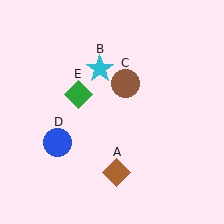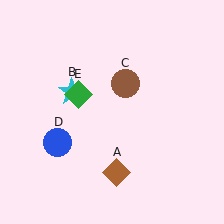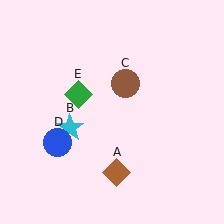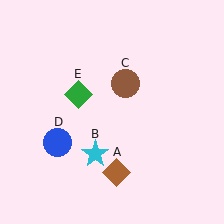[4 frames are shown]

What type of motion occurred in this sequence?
The cyan star (object B) rotated counterclockwise around the center of the scene.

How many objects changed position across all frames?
1 object changed position: cyan star (object B).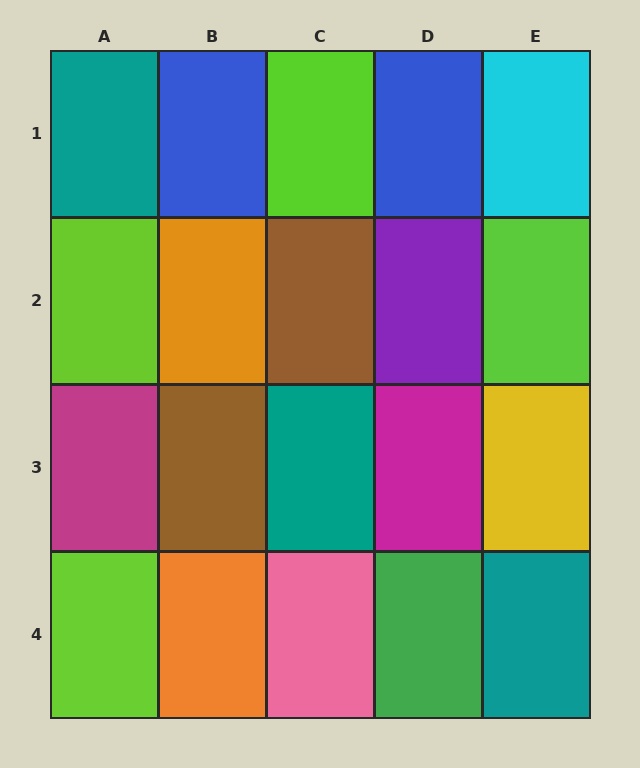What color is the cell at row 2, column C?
Brown.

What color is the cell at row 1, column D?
Blue.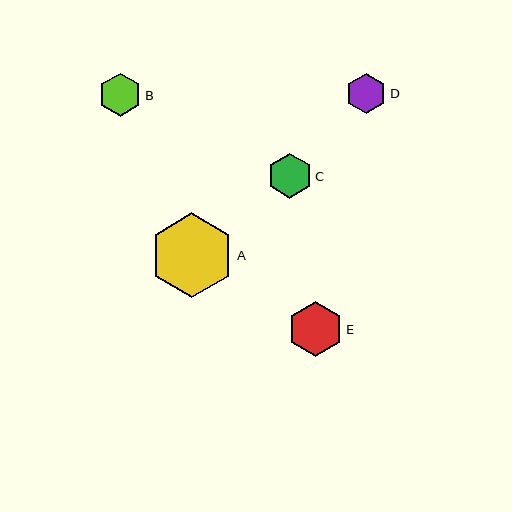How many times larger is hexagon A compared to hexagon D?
Hexagon A is approximately 2.1 times the size of hexagon D.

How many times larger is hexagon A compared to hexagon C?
Hexagon A is approximately 1.9 times the size of hexagon C.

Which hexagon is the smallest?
Hexagon D is the smallest with a size of approximately 41 pixels.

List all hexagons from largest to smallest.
From largest to smallest: A, E, C, B, D.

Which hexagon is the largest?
Hexagon A is the largest with a size of approximately 85 pixels.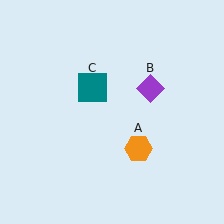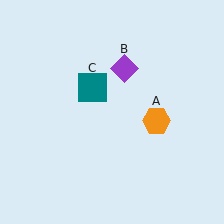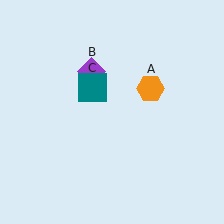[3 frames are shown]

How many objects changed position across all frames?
2 objects changed position: orange hexagon (object A), purple diamond (object B).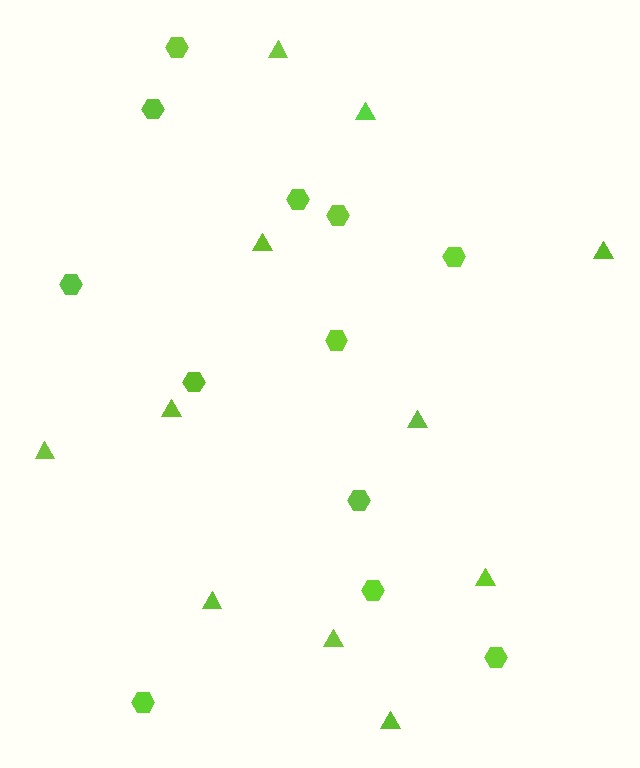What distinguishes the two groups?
There are 2 groups: one group of hexagons (12) and one group of triangles (11).